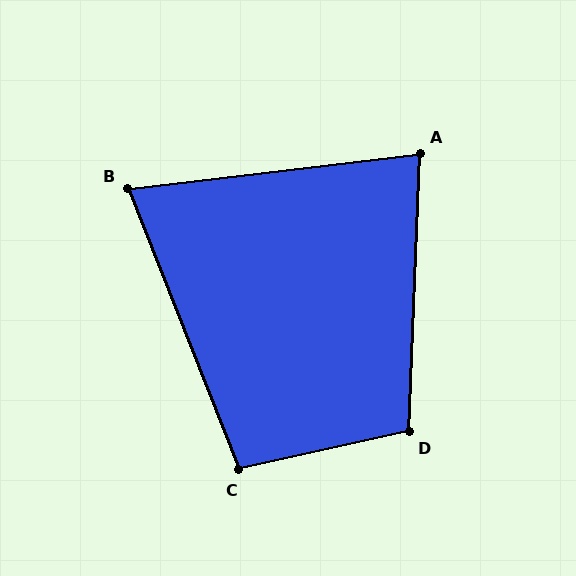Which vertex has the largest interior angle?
D, at approximately 105 degrees.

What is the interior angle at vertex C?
Approximately 99 degrees (obtuse).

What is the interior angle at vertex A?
Approximately 81 degrees (acute).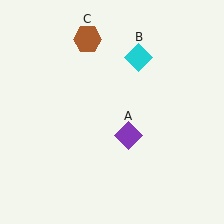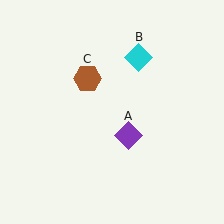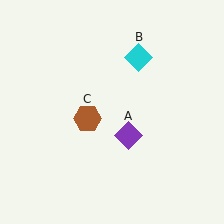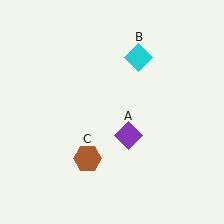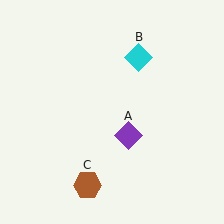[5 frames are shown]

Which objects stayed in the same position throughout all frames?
Purple diamond (object A) and cyan diamond (object B) remained stationary.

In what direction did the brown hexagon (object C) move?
The brown hexagon (object C) moved down.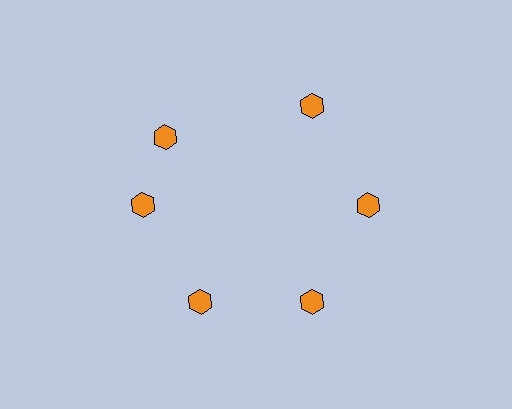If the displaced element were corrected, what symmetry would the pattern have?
It would have 6-fold rotational symmetry — the pattern would map onto itself every 60 degrees.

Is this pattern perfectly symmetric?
No. The 6 orange hexagons are arranged in a ring, but one element near the 11 o'clock position is rotated out of alignment along the ring, breaking the 6-fold rotational symmetry.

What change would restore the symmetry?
The symmetry would be restored by rotating it back into even spacing with its neighbors so that all 6 hexagons sit at equal angles and equal distance from the center.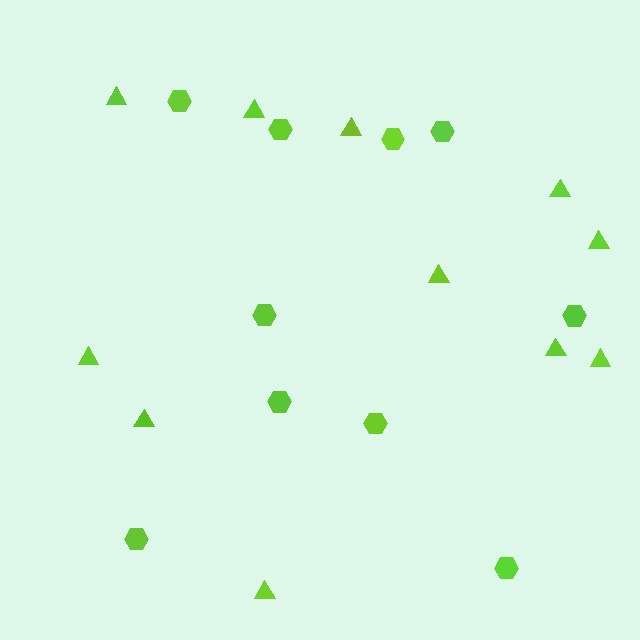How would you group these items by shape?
There are 2 groups: one group of triangles (11) and one group of hexagons (10).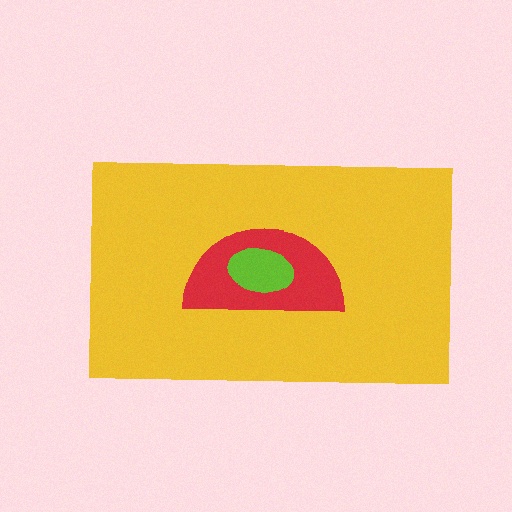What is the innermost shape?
The lime ellipse.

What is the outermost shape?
The yellow rectangle.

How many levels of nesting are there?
3.